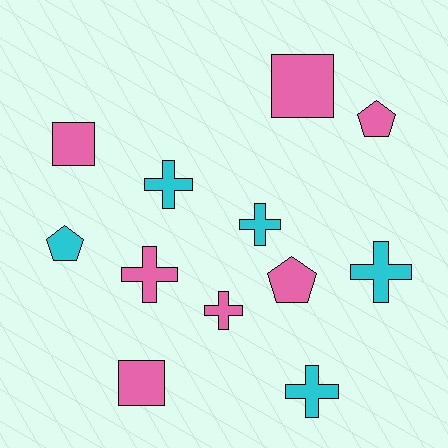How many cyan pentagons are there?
There is 1 cyan pentagon.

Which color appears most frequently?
Pink, with 7 objects.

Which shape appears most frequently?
Cross, with 6 objects.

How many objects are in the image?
There are 12 objects.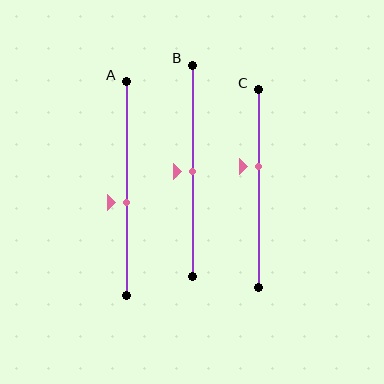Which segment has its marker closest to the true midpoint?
Segment B has its marker closest to the true midpoint.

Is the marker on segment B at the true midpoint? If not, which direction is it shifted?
Yes, the marker on segment B is at the true midpoint.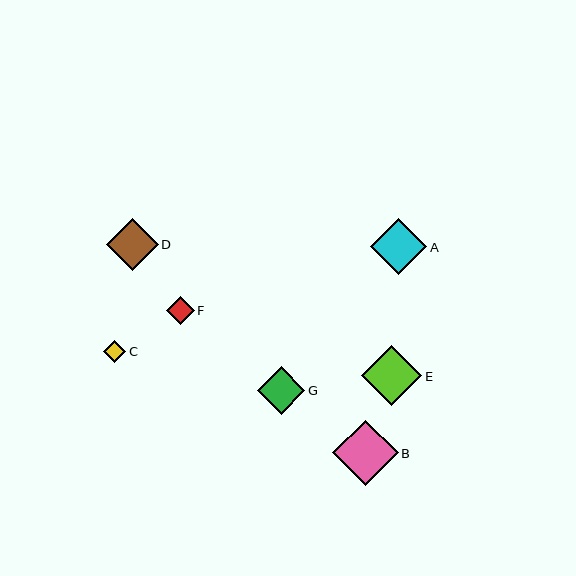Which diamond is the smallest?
Diamond C is the smallest with a size of approximately 22 pixels.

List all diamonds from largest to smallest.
From largest to smallest: B, E, A, D, G, F, C.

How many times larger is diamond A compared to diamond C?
Diamond A is approximately 2.5 times the size of diamond C.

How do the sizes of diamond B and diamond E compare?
Diamond B and diamond E are approximately the same size.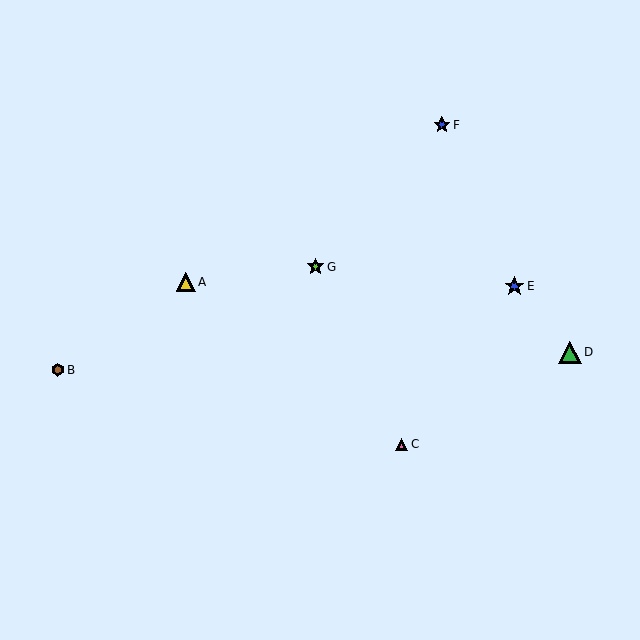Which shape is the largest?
The green triangle (labeled D) is the largest.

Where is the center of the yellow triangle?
The center of the yellow triangle is at (186, 282).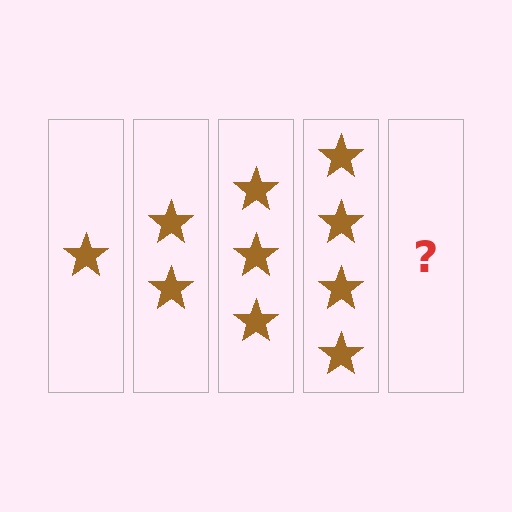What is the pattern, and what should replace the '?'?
The pattern is that each step adds one more star. The '?' should be 5 stars.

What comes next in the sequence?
The next element should be 5 stars.